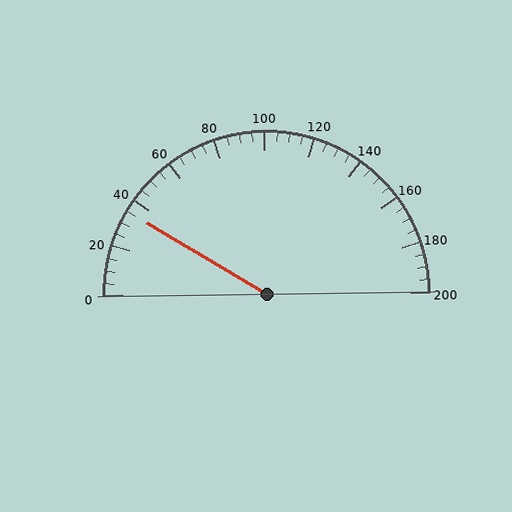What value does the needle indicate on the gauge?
The needle indicates approximately 35.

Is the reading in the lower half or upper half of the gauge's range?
The reading is in the lower half of the range (0 to 200).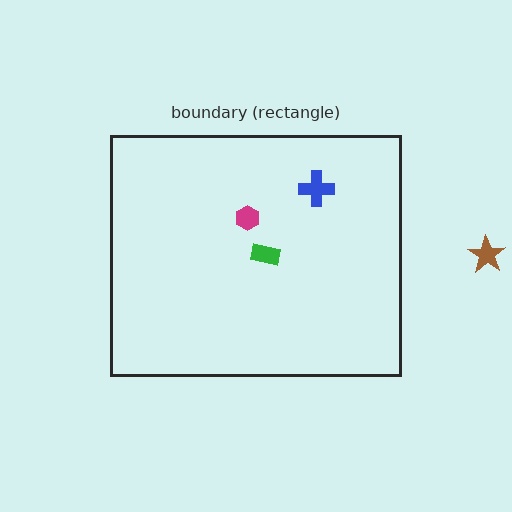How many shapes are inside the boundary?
3 inside, 1 outside.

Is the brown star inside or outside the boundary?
Outside.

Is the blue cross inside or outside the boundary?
Inside.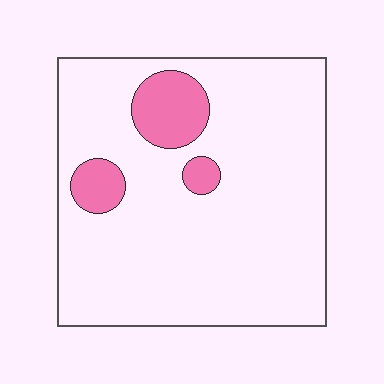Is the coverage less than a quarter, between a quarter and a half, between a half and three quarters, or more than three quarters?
Less than a quarter.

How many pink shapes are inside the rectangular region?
3.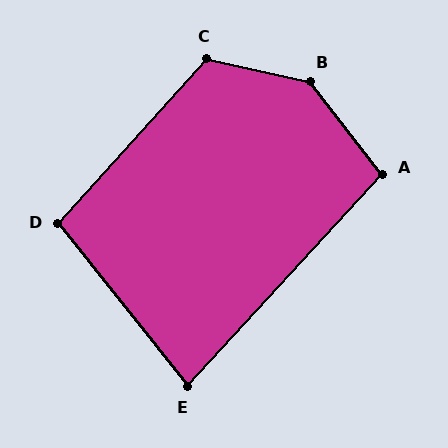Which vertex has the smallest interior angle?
E, at approximately 81 degrees.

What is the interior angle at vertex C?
Approximately 119 degrees (obtuse).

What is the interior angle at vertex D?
Approximately 99 degrees (obtuse).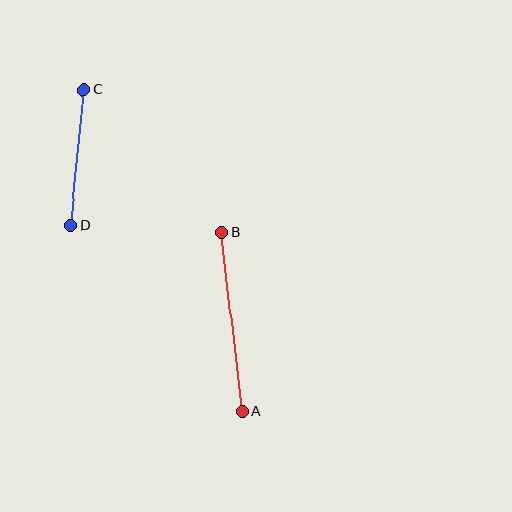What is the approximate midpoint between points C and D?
The midpoint is at approximately (77, 157) pixels.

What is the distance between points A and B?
The distance is approximately 180 pixels.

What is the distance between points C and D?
The distance is approximately 137 pixels.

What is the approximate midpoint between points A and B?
The midpoint is at approximately (232, 322) pixels.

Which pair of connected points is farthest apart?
Points A and B are farthest apart.